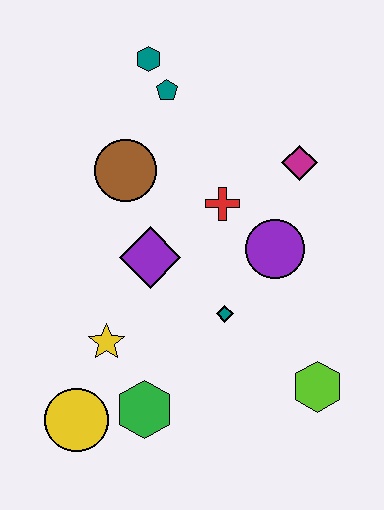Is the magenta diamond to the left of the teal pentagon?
No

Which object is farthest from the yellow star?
The teal hexagon is farthest from the yellow star.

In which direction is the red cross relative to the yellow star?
The red cross is above the yellow star.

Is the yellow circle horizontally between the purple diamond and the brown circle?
No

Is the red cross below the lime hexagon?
No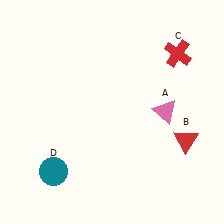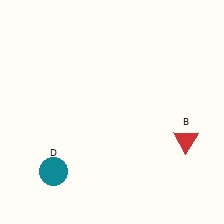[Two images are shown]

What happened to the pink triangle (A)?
The pink triangle (A) was removed in Image 2. It was in the top-right area of Image 1.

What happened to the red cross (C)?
The red cross (C) was removed in Image 2. It was in the top-right area of Image 1.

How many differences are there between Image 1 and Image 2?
There are 2 differences between the two images.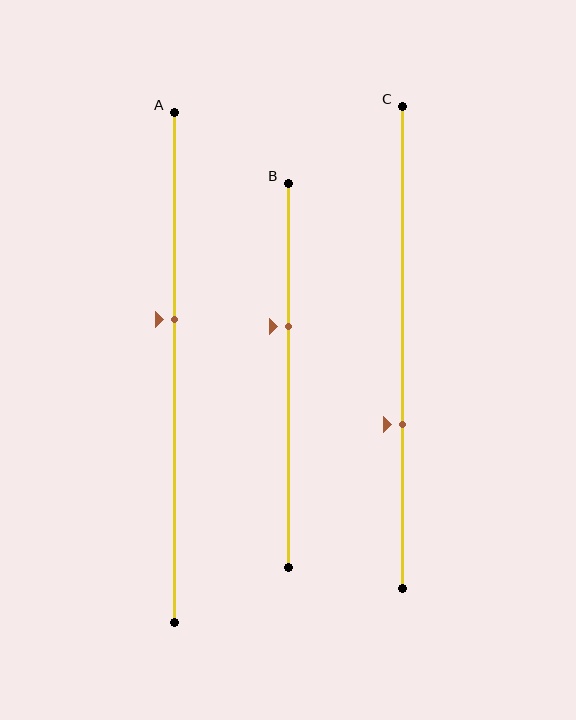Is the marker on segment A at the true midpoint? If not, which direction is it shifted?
No, the marker on segment A is shifted upward by about 9% of the segment length.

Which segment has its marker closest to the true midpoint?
Segment A has its marker closest to the true midpoint.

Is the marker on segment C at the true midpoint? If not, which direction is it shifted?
No, the marker on segment C is shifted downward by about 16% of the segment length.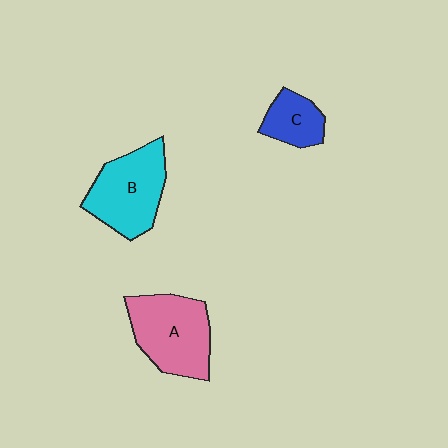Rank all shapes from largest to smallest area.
From largest to smallest: A (pink), B (cyan), C (blue).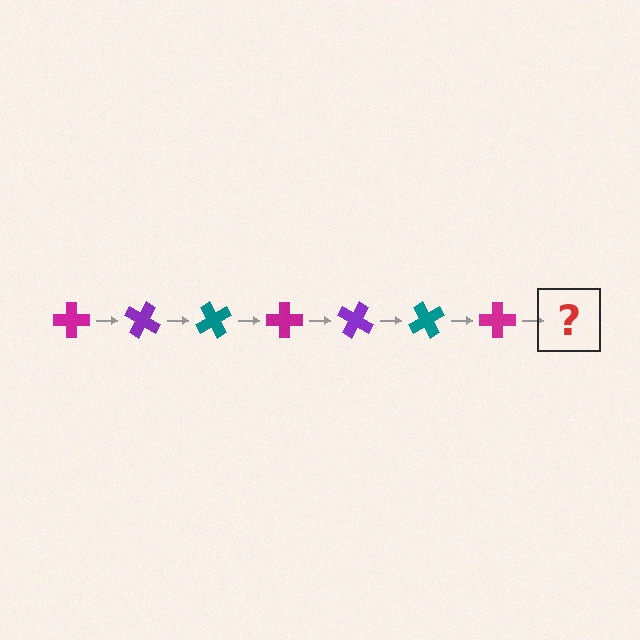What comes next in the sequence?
The next element should be a purple cross, rotated 210 degrees from the start.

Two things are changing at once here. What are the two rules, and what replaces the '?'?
The two rules are that it rotates 30 degrees each step and the color cycles through magenta, purple, and teal. The '?' should be a purple cross, rotated 210 degrees from the start.